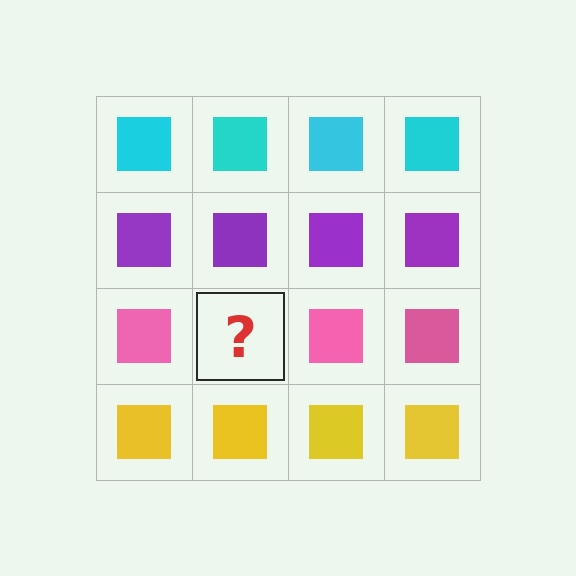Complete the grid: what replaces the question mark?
The question mark should be replaced with a pink square.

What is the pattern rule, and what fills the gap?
The rule is that each row has a consistent color. The gap should be filled with a pink square.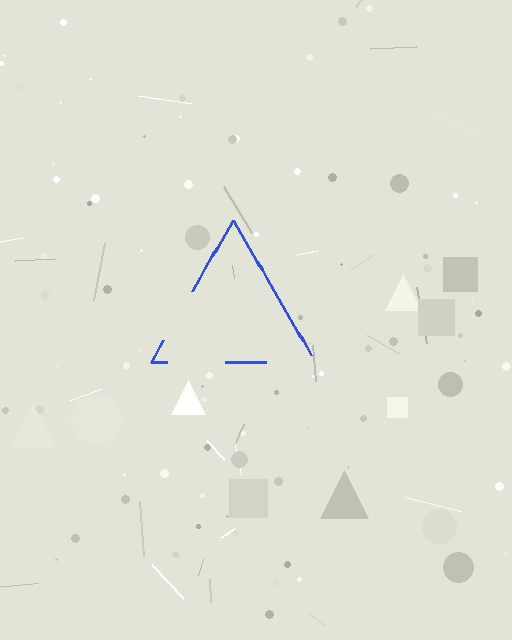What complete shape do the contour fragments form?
The contour fragments form a triangle.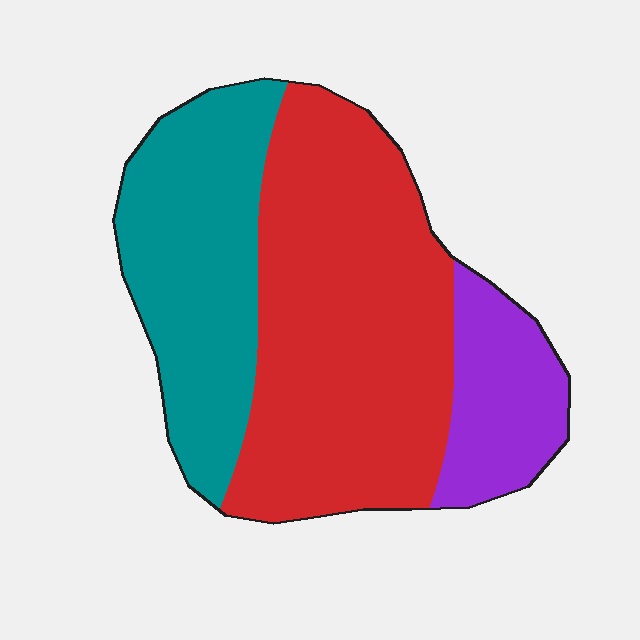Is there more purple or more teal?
Teal.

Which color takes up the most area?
Red, at roughly 55%.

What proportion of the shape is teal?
Teal takes up about one third (1/3) of the shape.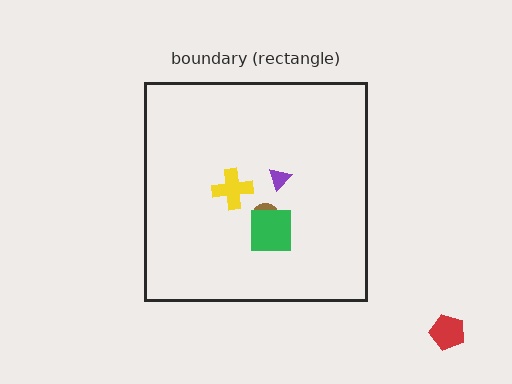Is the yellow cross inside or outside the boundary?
Inside.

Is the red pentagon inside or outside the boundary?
Outside.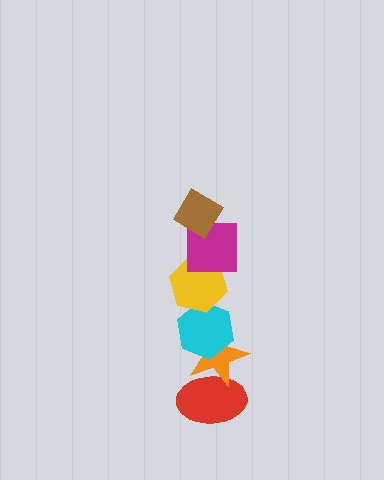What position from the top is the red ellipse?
The red ellipse is 6th from the top.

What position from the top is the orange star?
The orange star is 5th from the top.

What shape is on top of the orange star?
The cyan hexagon is on top of the orange star.